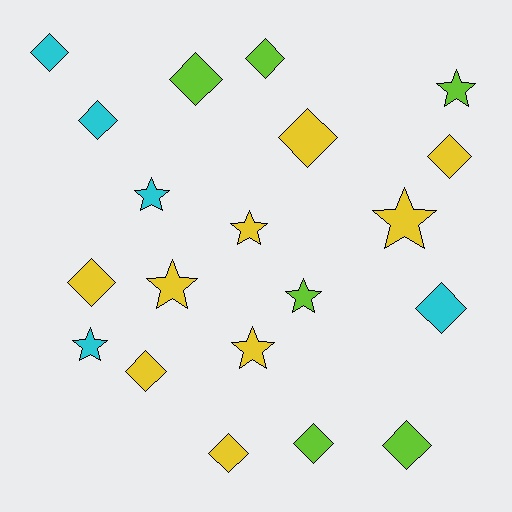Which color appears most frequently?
Yellow, with 9 objects.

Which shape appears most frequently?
Diamond, with 12 objects.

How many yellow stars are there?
There are 4 yellow stars.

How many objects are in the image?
There are 20 objects.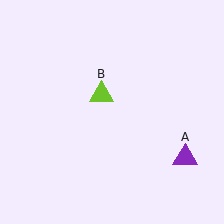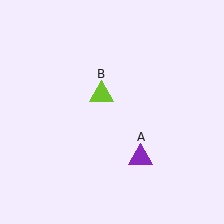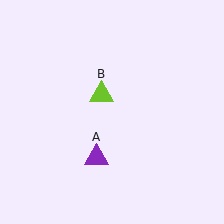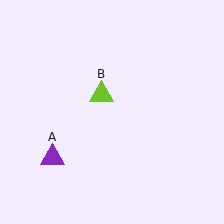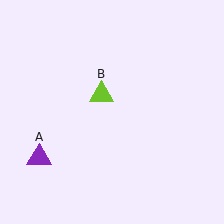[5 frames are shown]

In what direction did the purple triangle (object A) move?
The purple triangle (object A) moved left.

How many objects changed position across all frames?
1 object changed position: purple triangle (object A).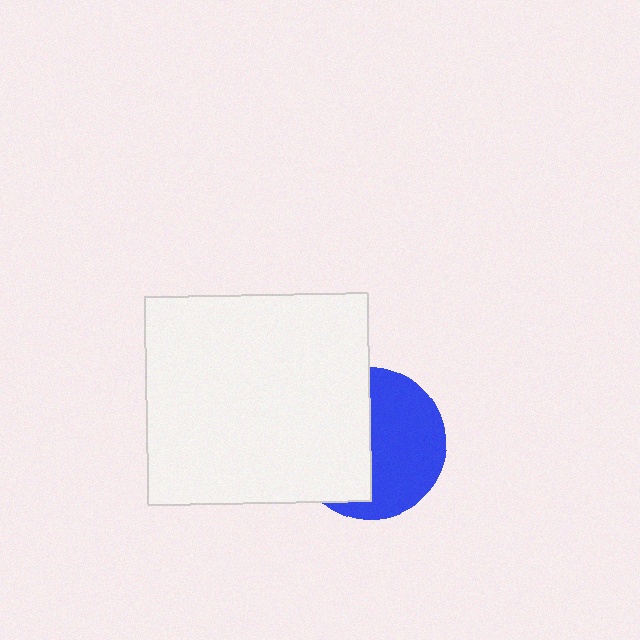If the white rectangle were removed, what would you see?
You would see the complete blue circle.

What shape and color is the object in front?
The object in front is a white rectangle.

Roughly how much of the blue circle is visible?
About half of it is visible (roughly 52%).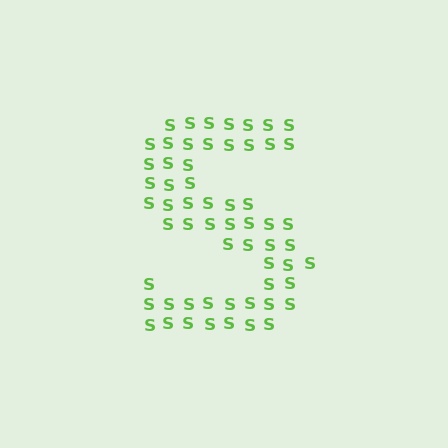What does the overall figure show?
The overall figure shows the letter S.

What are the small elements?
The small elements are letter S's.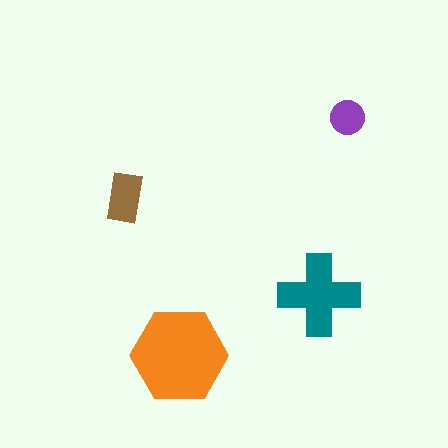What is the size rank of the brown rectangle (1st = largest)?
3rd.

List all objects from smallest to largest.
The purple circle, the brown rectangle, the teal cross, the orange hexagon.